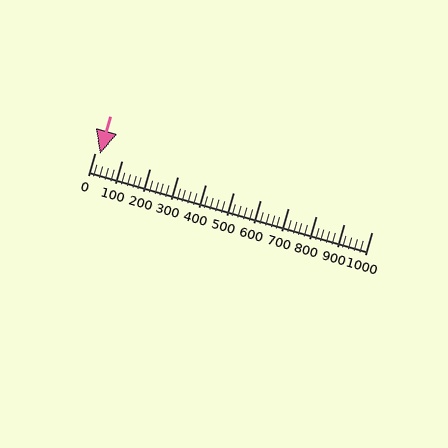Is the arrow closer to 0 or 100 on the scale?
The arrow is closer to 0.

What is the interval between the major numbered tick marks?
The major tick marks are spaced 100 units apart.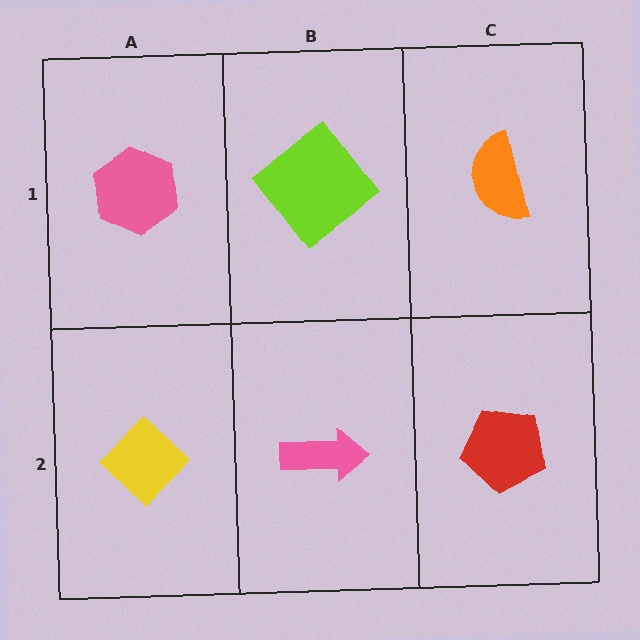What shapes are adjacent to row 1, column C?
A red pentagon (row 2, column C), a lime diamond (row 1, column B).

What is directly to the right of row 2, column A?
A pink arrow.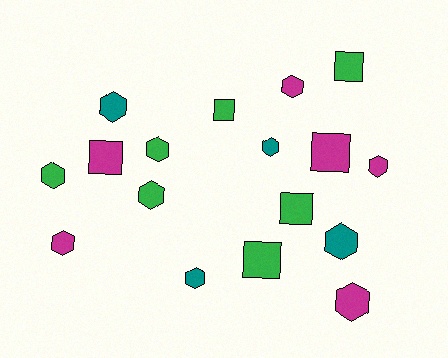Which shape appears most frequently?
Hexagon, with 11 objects.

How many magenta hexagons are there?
There are 4 magenta hexagons.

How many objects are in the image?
There are 17 objects.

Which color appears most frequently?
Green, with 7 objects.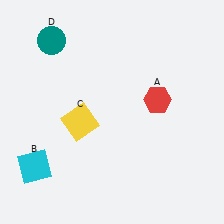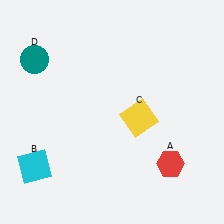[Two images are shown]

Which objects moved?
The objects that moved are: the red hexagon (A), the yellow square (C), the teal circle (D).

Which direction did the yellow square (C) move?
The yellow square (C) moved right.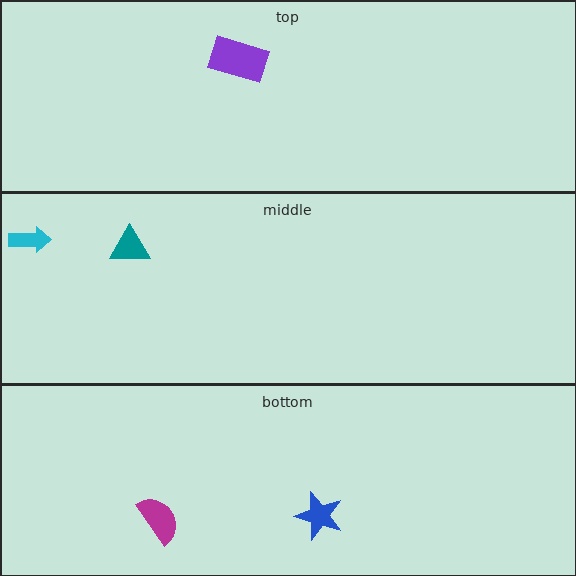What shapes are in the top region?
The purple rectangle.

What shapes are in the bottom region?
The magenta semicircle, the blue star.